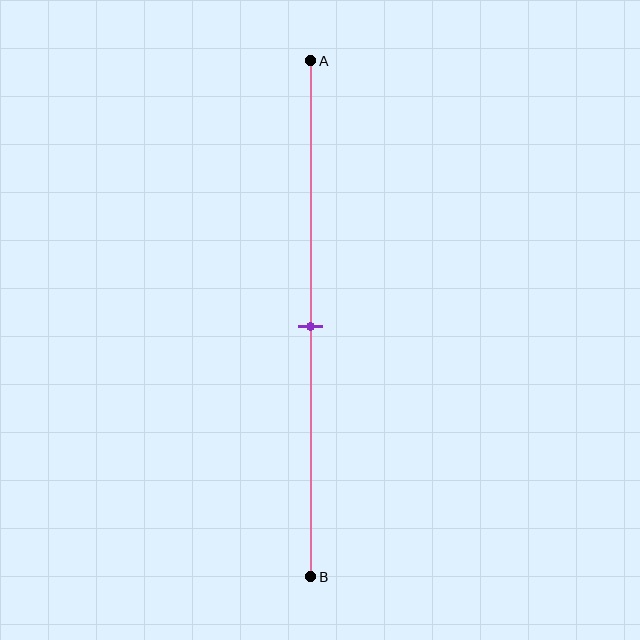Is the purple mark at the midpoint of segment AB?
Yes, the mark is approximately at the midpoint.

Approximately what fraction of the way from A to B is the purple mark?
The purple mark is approximately 50% of the way from A to B.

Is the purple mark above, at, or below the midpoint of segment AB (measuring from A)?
The purple mark is approximately at the midpoint of segment AB.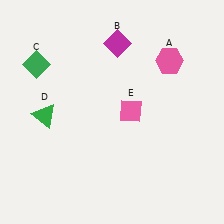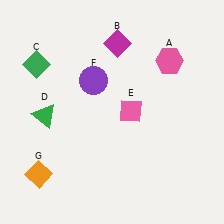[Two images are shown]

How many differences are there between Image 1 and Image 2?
There are 2 differences between the two images.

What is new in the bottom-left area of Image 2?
An orange diamond (G) was added in the bottom-left area of Image 2.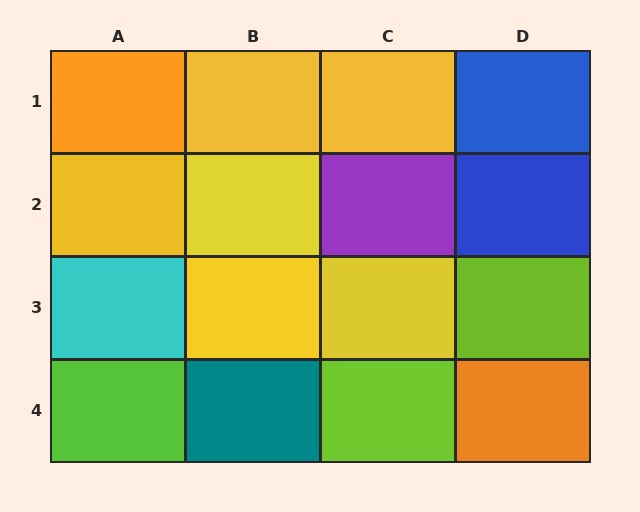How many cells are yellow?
6 cells are yellow.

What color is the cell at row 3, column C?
Yellow.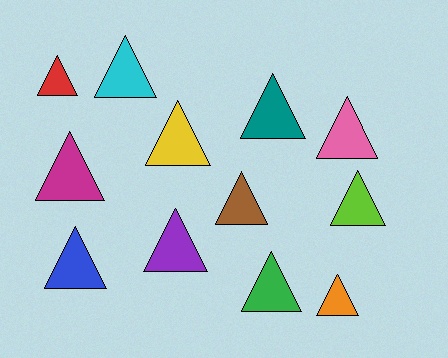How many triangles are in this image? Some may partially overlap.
There are 12 triangles.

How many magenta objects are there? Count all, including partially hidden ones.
There is 1 magenta object.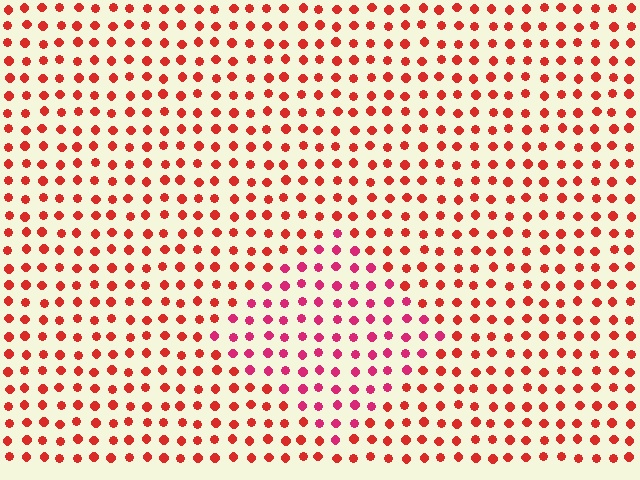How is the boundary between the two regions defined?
The boundary is defined purely by a slight shift in hue (about 28 degrees). Spacing, size, and orientation are identical on both sides.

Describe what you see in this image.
The image is filled with small red elements in a uniform arrangement. A diamond-shaped region is visible where the elements are tinted to a slightly different hue, forming a subtle color boundary.